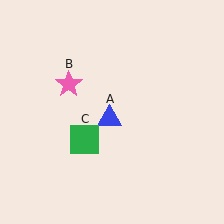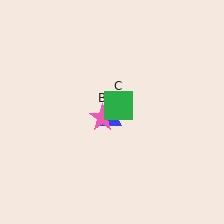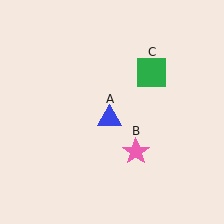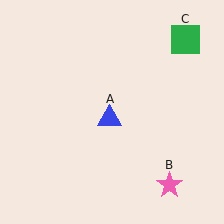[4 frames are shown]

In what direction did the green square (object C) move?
The green square (object C) moved up and to the right.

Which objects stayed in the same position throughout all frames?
Blue triangle (object A) remained stationary.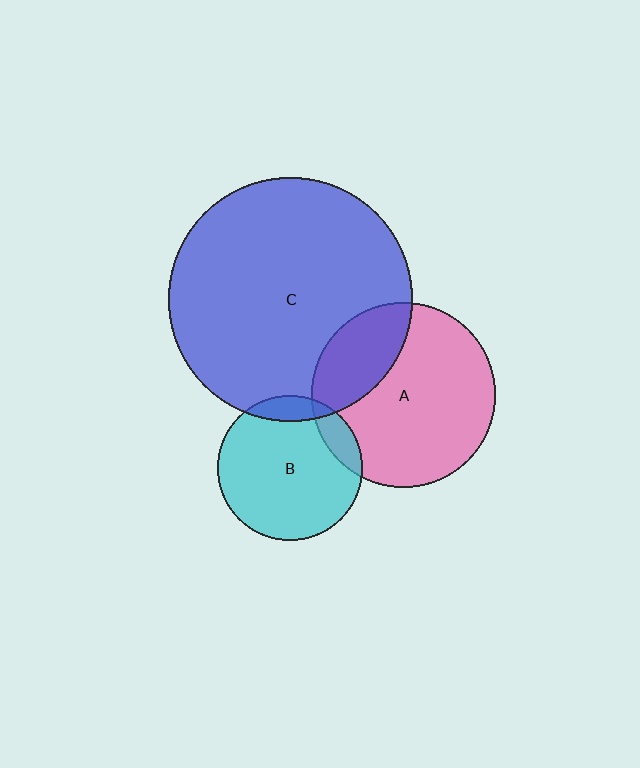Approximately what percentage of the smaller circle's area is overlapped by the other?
Approximately 10%.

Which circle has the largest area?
Circle C (blue).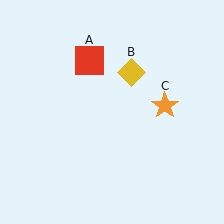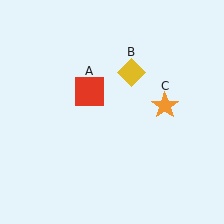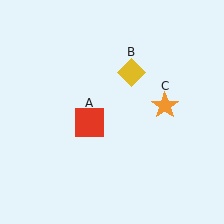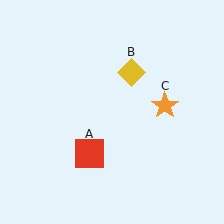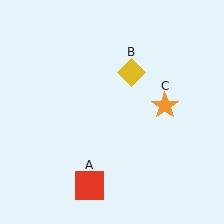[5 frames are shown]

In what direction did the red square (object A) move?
The red square (object A) moved down.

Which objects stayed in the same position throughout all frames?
Yellow diamond (object B) and orange star (object C) remained stationary.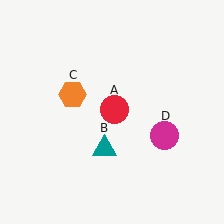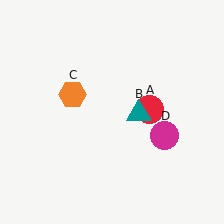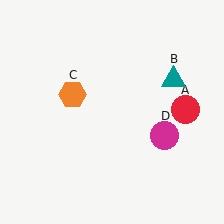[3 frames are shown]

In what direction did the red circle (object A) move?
The red circle (object A) moved right.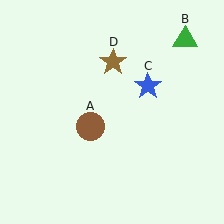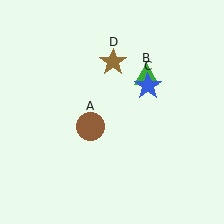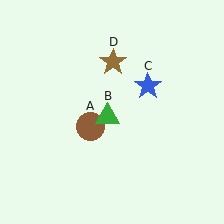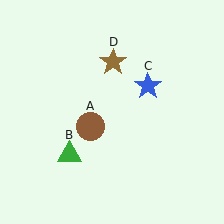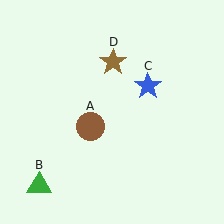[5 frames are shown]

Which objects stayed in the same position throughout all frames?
Brown circle (object A) and blue star (object C) and brown star (object D) remained stationary.